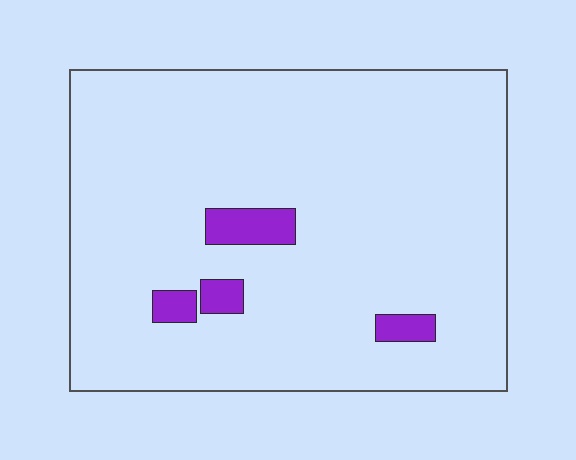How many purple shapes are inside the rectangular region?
4.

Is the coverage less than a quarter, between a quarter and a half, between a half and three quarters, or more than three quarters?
Less than a quarter.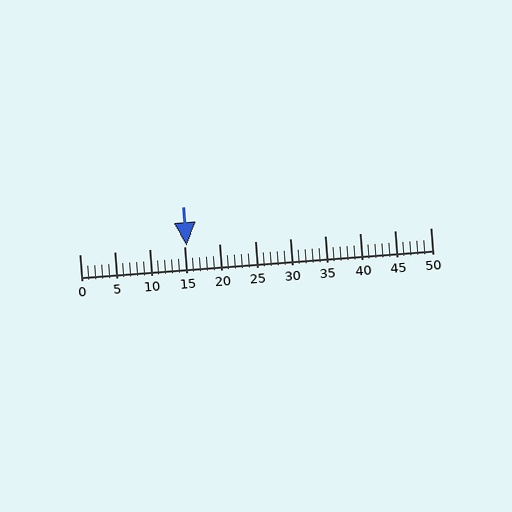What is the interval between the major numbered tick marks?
The major tick marks are spaced 5 units apart.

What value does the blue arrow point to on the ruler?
The blue arrow points to approximately 15.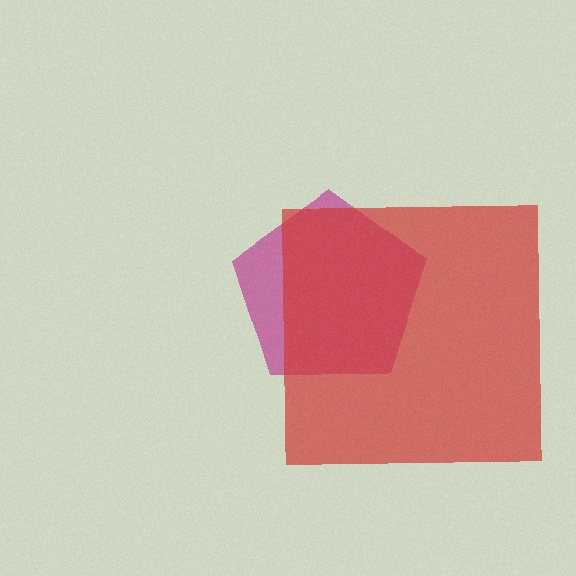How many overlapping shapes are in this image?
There are 2 overlapping shapes in the image.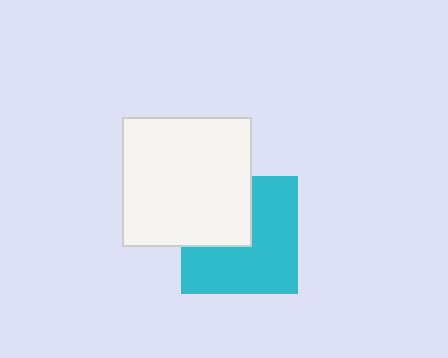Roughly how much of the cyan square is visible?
About half of it is visible (roughly 63%).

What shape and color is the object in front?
The object in front is a white square.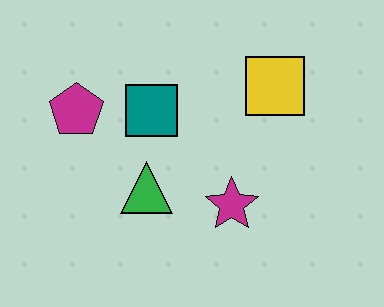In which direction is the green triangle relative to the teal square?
The green triangle is below the teal square.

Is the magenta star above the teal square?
No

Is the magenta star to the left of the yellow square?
Yes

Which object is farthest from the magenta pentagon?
The yellow square is farthest from the magenta pentagon.